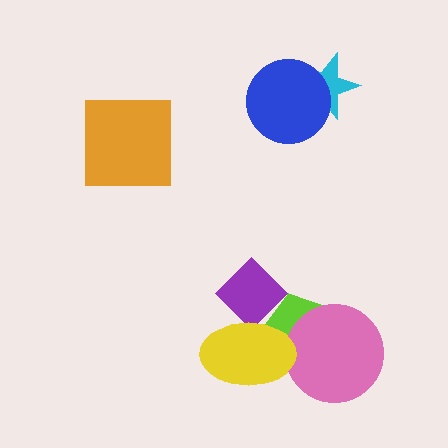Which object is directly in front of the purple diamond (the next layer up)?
The lime pentagon is directly in front of the purple diamond.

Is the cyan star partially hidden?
Yes, it is partially covered by another shape.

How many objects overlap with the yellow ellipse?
3 objects overlap with the yellow ellipse.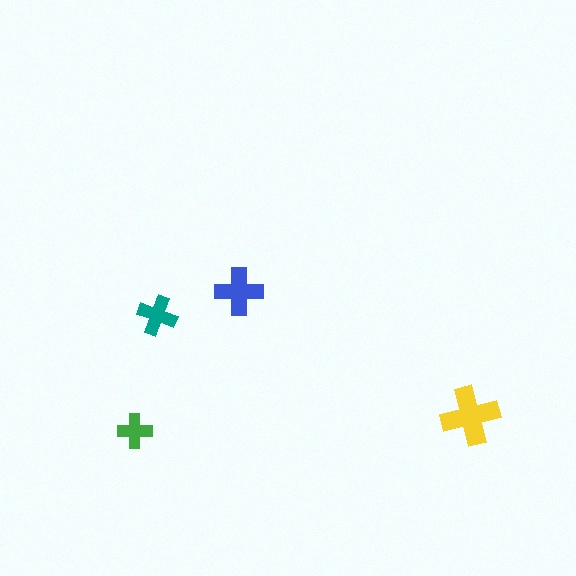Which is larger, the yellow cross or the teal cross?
The yellow one.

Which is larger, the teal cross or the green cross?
The teal one.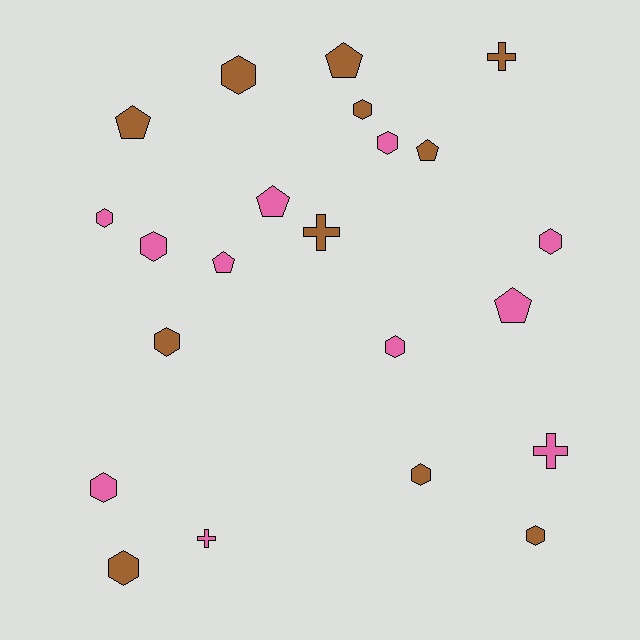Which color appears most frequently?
Brown, with 11 objects.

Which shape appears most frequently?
Hexagon, with 12 objects.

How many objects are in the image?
There are 22 objects.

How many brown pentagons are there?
There are 3 brown pentagons.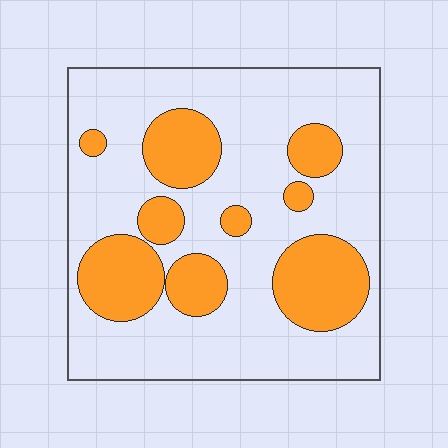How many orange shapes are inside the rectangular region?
9.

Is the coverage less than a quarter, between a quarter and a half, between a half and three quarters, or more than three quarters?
Between a quarter and a half.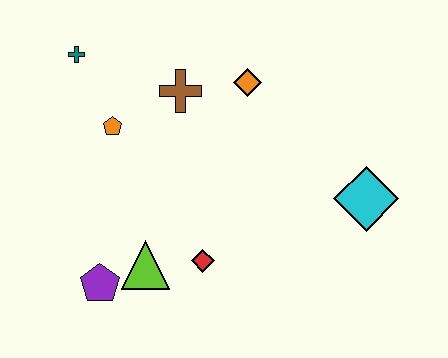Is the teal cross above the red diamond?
Yes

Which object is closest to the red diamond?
The lime triangle is closest to the red diamond.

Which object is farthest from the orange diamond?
The purple pentagon is farthest from the orange diamond.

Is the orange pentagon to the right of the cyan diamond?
No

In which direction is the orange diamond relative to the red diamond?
The orange diamond is above the red diamond.